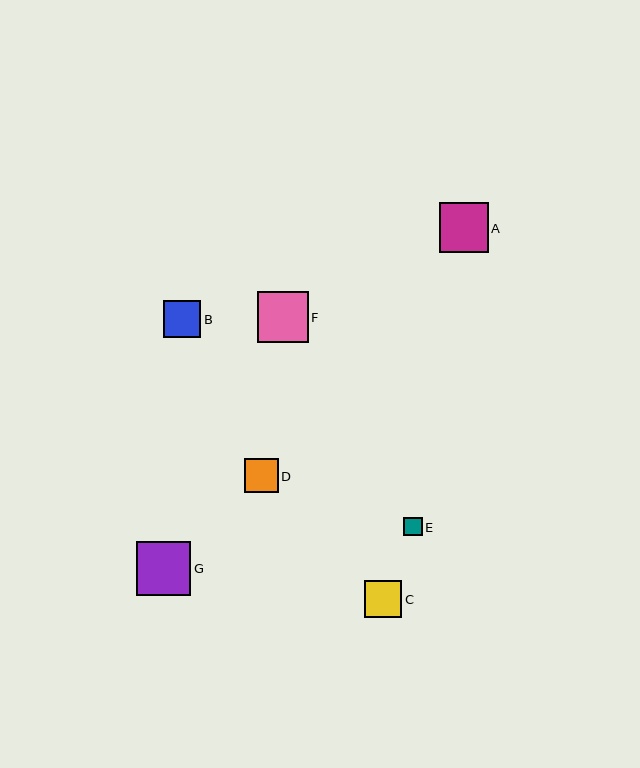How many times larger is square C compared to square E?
Square C is approximately 2.0 times the size of square E.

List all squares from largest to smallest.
From largest to smallest: G, F, A, C, B, D, E.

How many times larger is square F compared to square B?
Square F is approximately 1.4 times the size of square B.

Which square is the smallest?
Square E is the smallest with a size of approximately 18 pixels.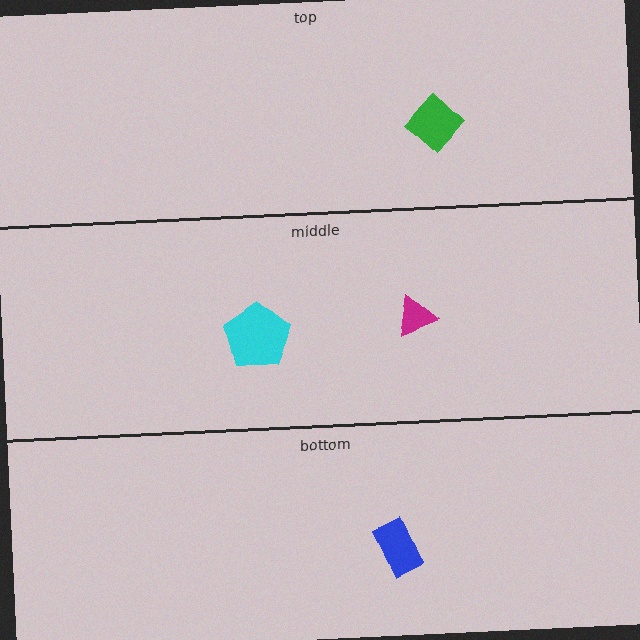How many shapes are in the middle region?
2.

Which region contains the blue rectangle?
The bottom region.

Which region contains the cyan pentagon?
The middle region.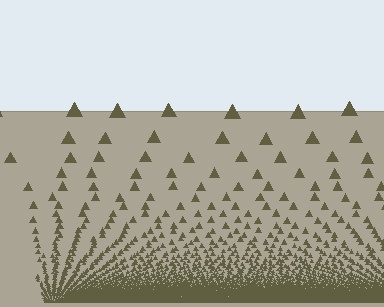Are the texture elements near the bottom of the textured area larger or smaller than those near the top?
Smaller. The gradient is inverted — elements near the bottom are smaller and denser.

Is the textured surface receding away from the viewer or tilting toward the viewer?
The surface appears to tilt toward the viewer. Texture elements get larger and sparser toward the top.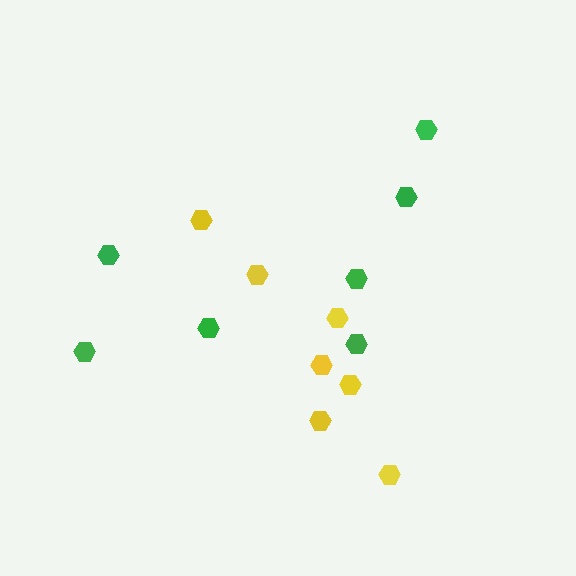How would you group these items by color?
There are 2 groups: one group of green hexagons (7) and one group of yellow hexagons (7).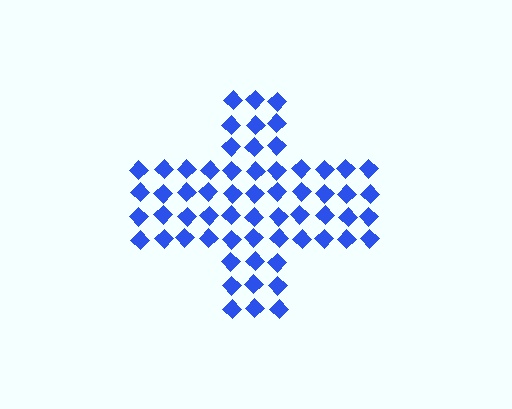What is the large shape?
The large shape is a cross.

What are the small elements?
The small elements are diamonds.